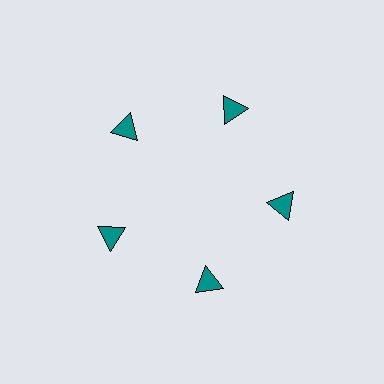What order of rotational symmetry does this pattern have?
This pattern has 5-fold rotational symmetry.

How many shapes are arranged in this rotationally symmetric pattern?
There are 5 shapes, arranged in 5 groups of 1.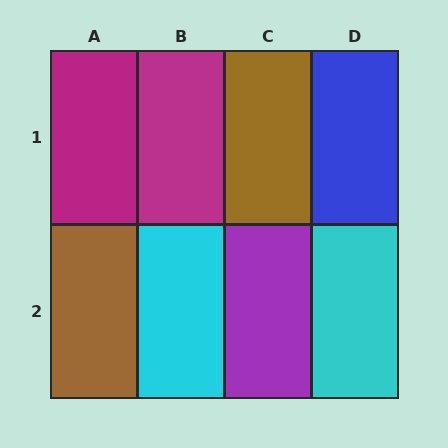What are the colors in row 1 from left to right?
Magenta, magenta, brown, blue.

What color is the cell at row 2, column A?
Brown.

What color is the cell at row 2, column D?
Cyan.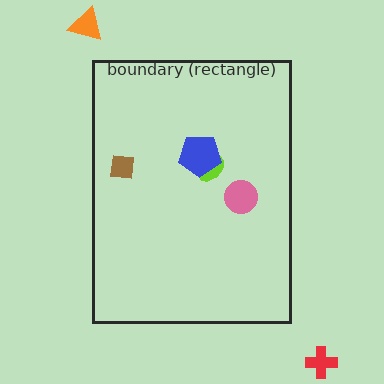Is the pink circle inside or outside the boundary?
Inside.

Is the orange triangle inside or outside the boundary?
Outside.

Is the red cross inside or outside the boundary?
Outside.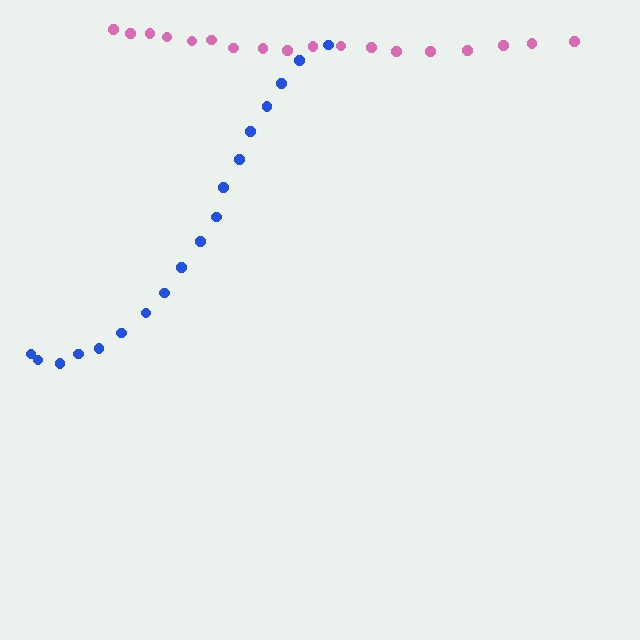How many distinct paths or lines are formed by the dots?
There are 2 distinct paths.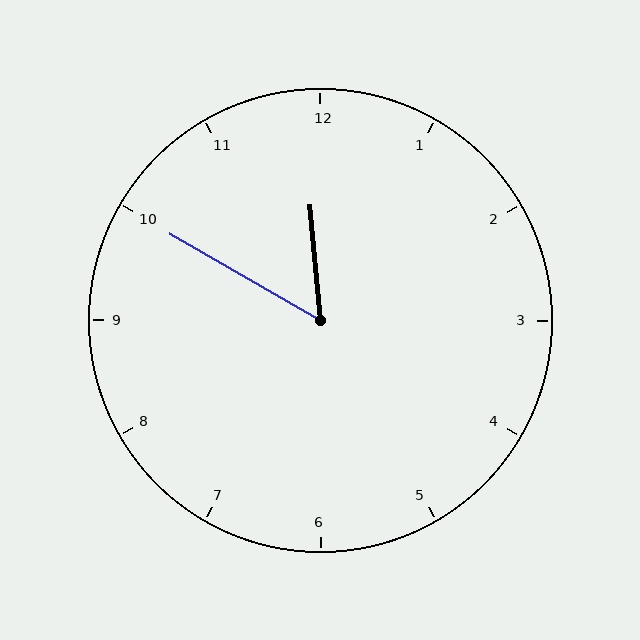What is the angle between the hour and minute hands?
Approximately 55 degrees.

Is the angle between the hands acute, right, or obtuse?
It is acute.